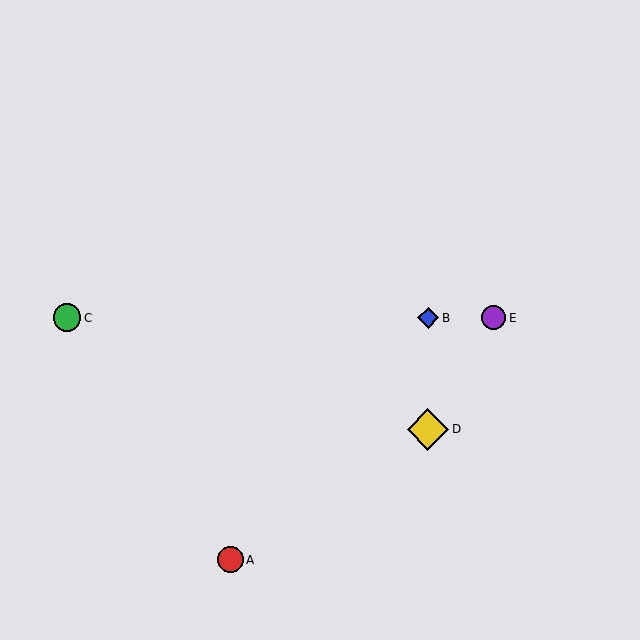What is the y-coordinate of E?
Object E is at y≈318.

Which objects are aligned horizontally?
Objects B, C, E are aligned horizontally.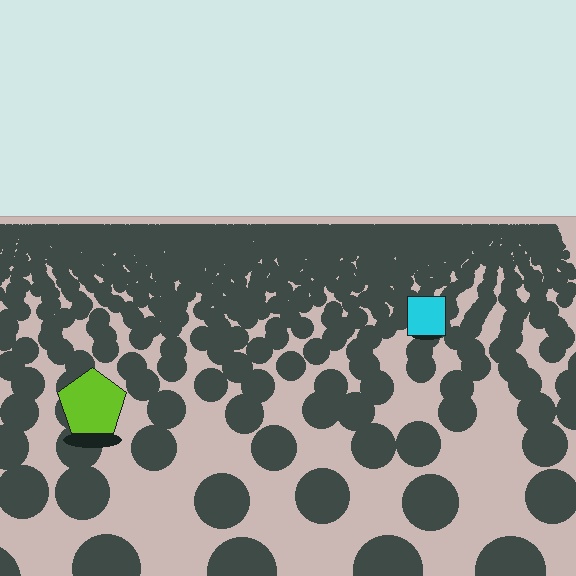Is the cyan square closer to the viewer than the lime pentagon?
No. The lime pentagon is closer — you can tell from the texture gradient: the ground texture is coarser near it.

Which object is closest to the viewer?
The lime pentagon is closest. The texture marks near it are larger and more spread out.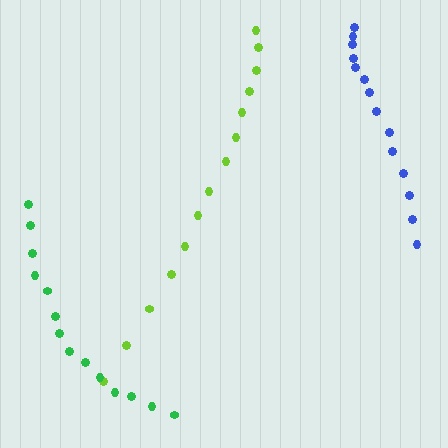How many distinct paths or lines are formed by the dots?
There are 3 distinct paths.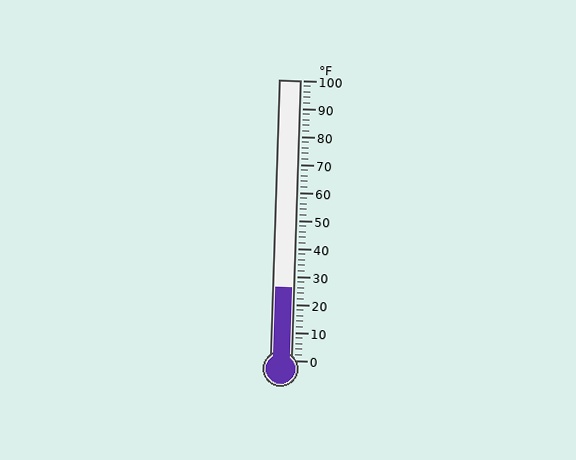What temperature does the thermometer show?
The thermometer shows approximately 26°F.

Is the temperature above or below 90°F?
The temperature is below 90°F.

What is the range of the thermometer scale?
The thermometer scale ranges from 0°F to 100°F.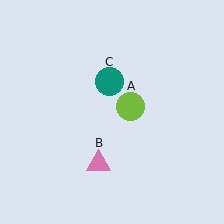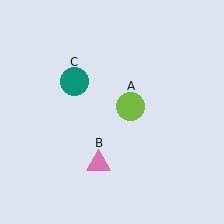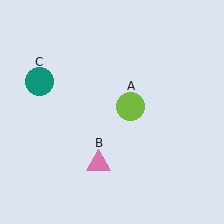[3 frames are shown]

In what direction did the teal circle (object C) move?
The teal circle (object C) moved left.